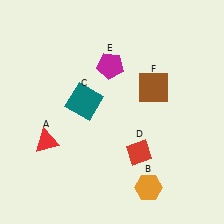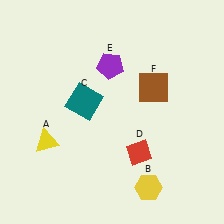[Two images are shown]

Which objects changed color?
A changed from red to yellow. B changed from orange to yellow. E changed from magenta to purple.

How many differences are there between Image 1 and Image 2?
There are 3 differences between the two images.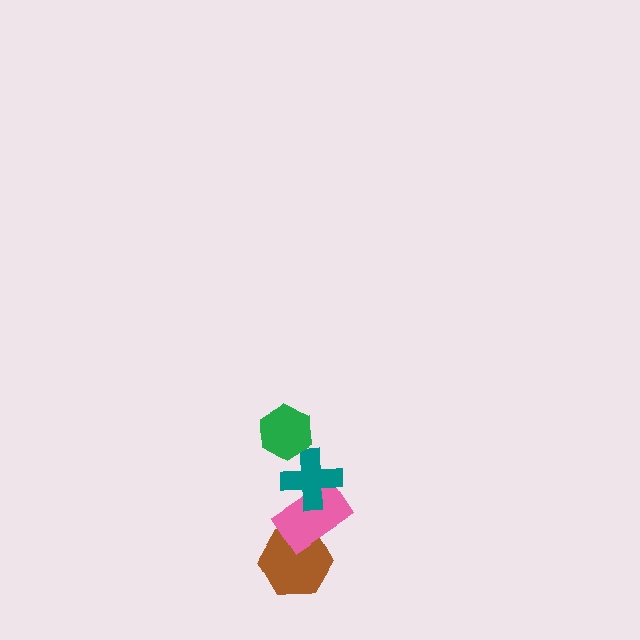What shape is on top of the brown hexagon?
The pink rectangle is on top of the brown hexagon.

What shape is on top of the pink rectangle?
The teal cross is on top of the pink rectangle.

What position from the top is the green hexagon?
The green hexagon is 1st from the top.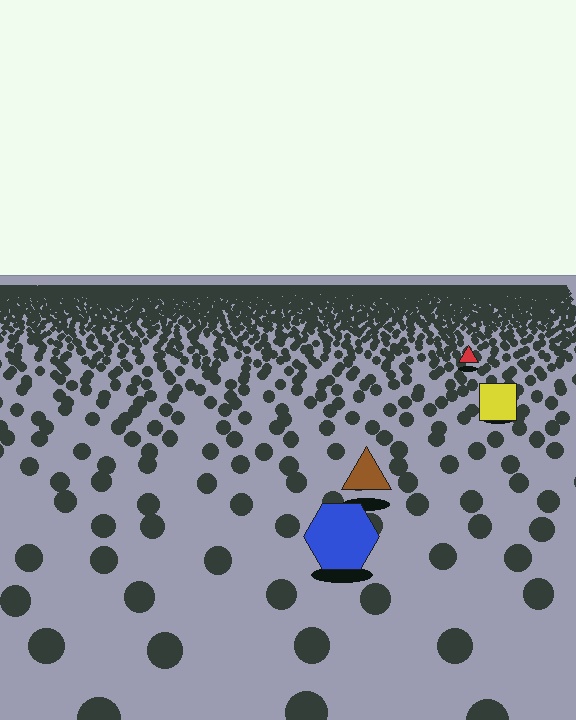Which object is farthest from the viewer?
The red triangle is farthest from the viewer. It appears smaller and the ground texture around it is denser.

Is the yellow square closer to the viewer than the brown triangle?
No. The brown triangle is closer — you can tell from the texture gradient: the ground texture is coarser near it.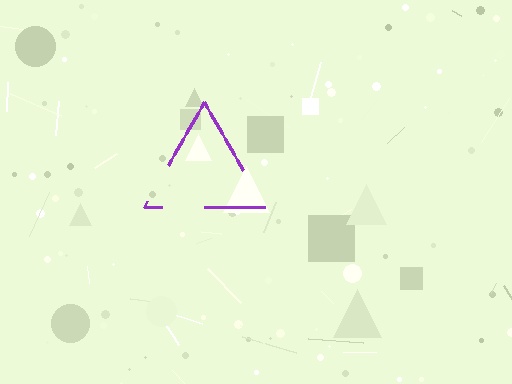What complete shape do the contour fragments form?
The contour fragments form a triangle.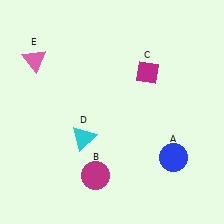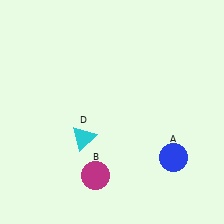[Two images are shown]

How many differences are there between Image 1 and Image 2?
There are 2 differences between the two images.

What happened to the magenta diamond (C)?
The magenta diamond (C) was removed in Image 2. It was in the top-right area of Image 1.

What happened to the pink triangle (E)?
The pink triangle (E) was removed in Image 2. It was in the top-left area of Image 1.